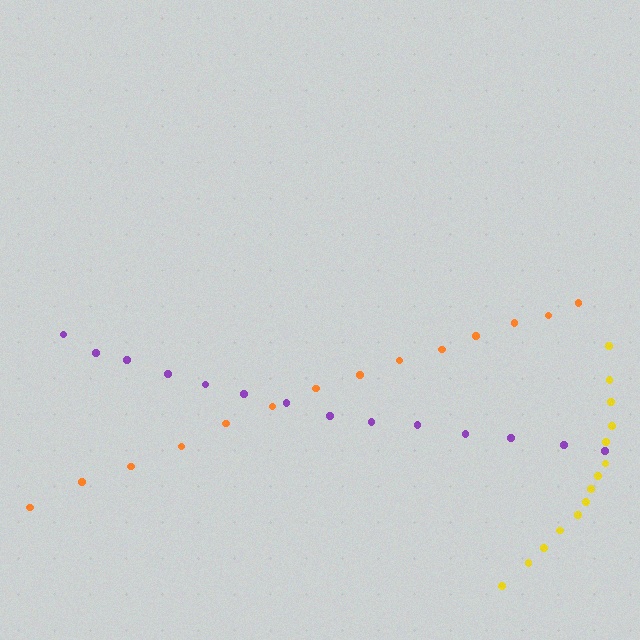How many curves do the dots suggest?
There are 3 distinct paths.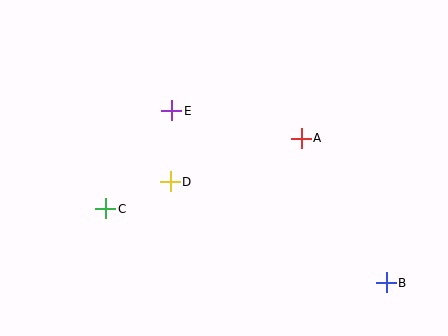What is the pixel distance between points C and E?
The distance between C and E is 118 pixels.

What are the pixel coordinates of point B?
Point B is at (386, 283).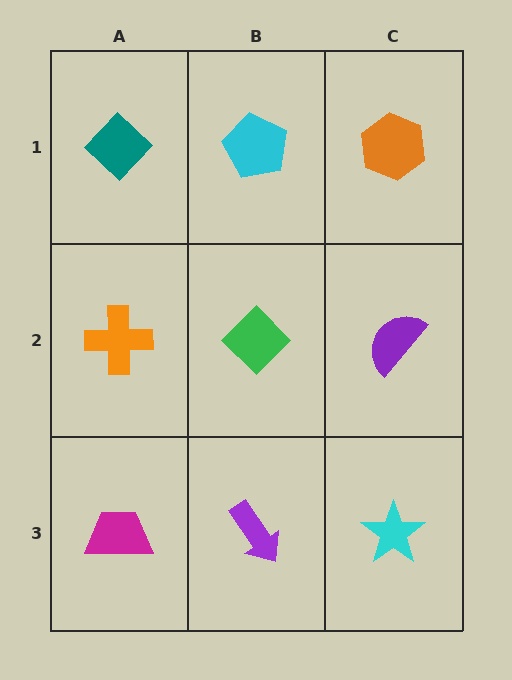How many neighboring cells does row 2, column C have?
3.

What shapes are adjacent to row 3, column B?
A green diamond (row 2, column B), a magenta trapezoid (row 3, column A), a cyan star (row 3, column C).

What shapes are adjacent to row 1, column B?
A green diamond (row 2, column B), a teal diamond (row 1, column A), an orange hexagon (row 1, column C).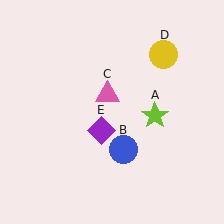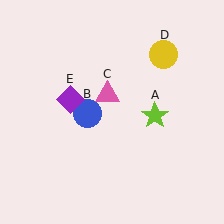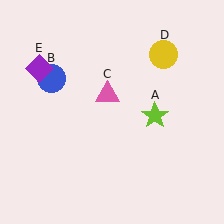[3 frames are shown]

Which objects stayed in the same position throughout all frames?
Lime star (object A) and pink triangle (object C) and yellow circle (object D) remained stationary.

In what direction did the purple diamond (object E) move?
The purple diamond (object E) moved up and to the left.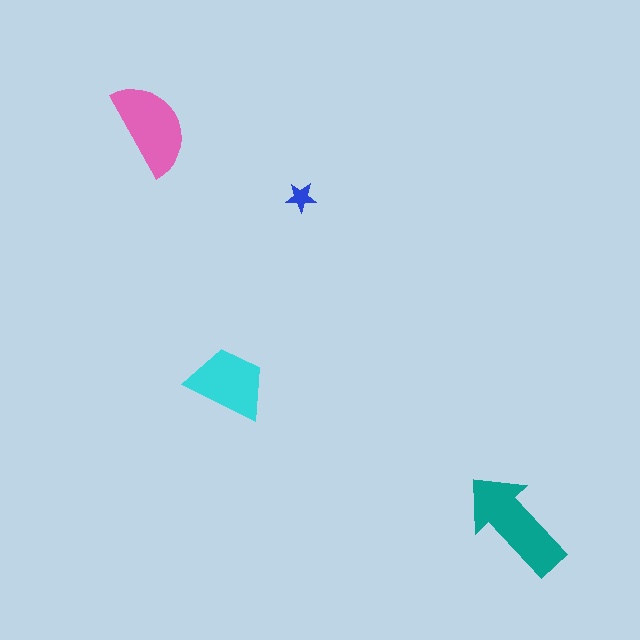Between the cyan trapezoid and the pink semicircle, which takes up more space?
The pink semicircle.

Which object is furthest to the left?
The pink semicircle is leftmost.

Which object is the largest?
The teal arrow.